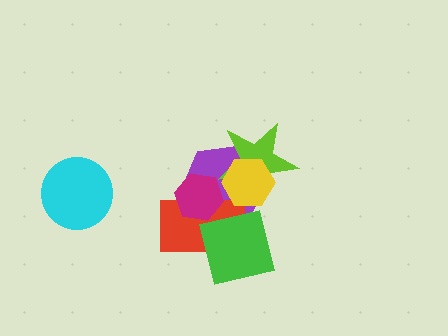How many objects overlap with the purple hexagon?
5 objects overlap with the purple hexagon.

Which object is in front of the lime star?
The yellow hexagon is in front of the lime star.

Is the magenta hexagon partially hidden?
No, no other shape covers it.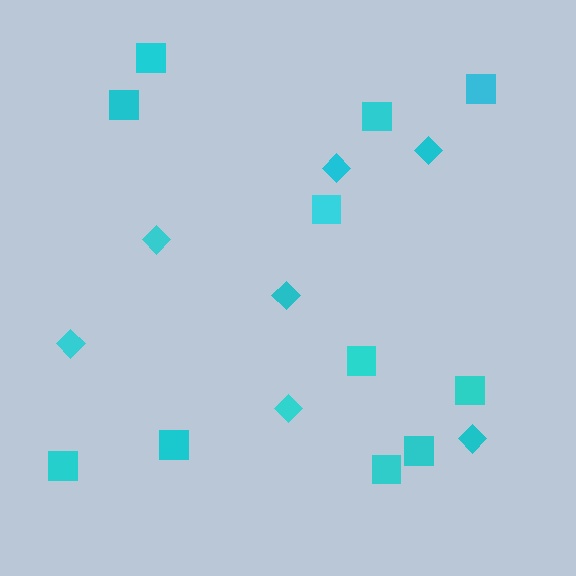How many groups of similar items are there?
There are 2 groups: one group of diamonds (7) and one group of squares (11).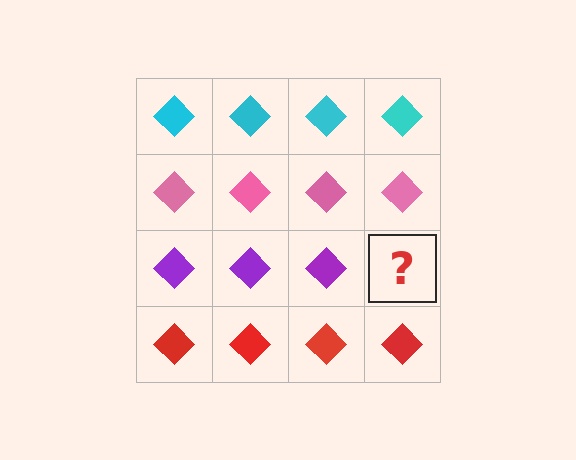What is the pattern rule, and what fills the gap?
The rule is that each row has a consistent color. The gap should be filled with a purple diamond.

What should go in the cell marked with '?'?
The missing cell should contain a purple diamond.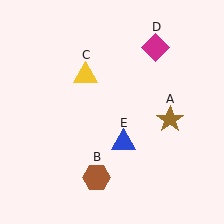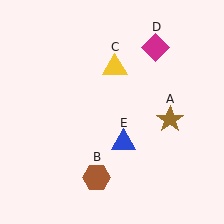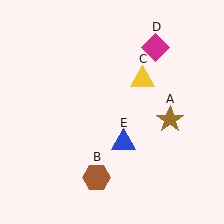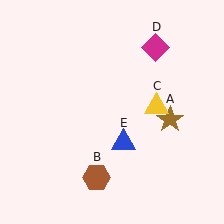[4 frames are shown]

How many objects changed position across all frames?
1 object changed position: yellow triangle (object C).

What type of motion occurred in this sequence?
The yellow triangle (object C) rotated clockwise around the center of the scene.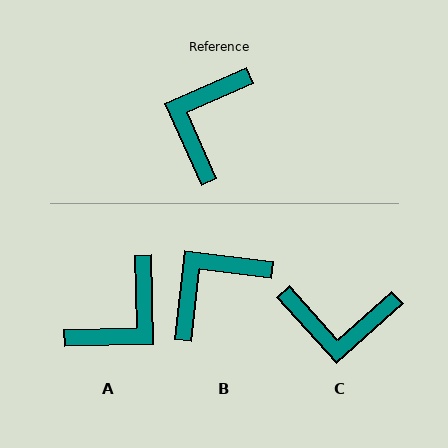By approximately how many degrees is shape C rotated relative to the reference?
Approximately 108 degrees counter-clockwise.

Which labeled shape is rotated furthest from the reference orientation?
A, about 157 degrees away.